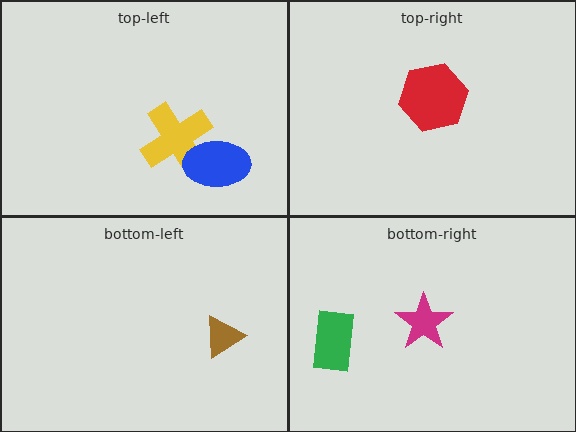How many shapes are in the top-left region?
2.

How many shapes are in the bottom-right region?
2.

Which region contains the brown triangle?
The bottom-left region.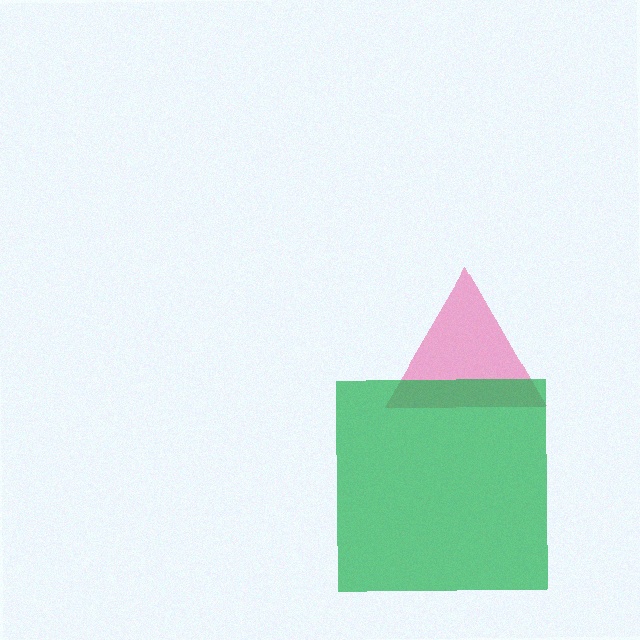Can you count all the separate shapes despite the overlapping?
Yes, there are 2 separate shapes.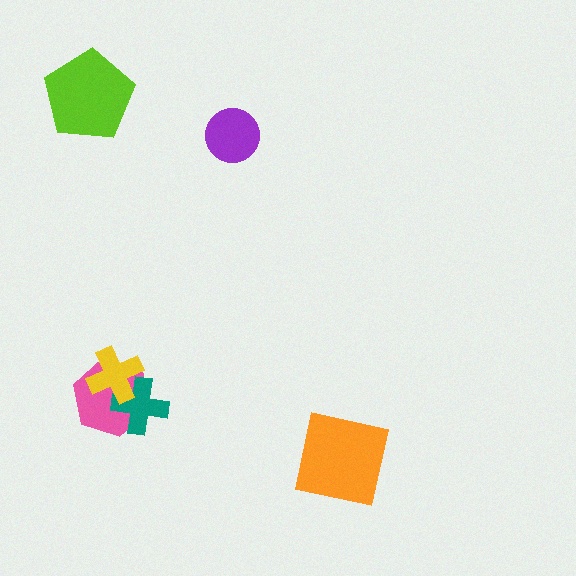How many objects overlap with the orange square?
0 objects overlap with the orange square.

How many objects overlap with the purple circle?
0 objects overlap with the purple circle.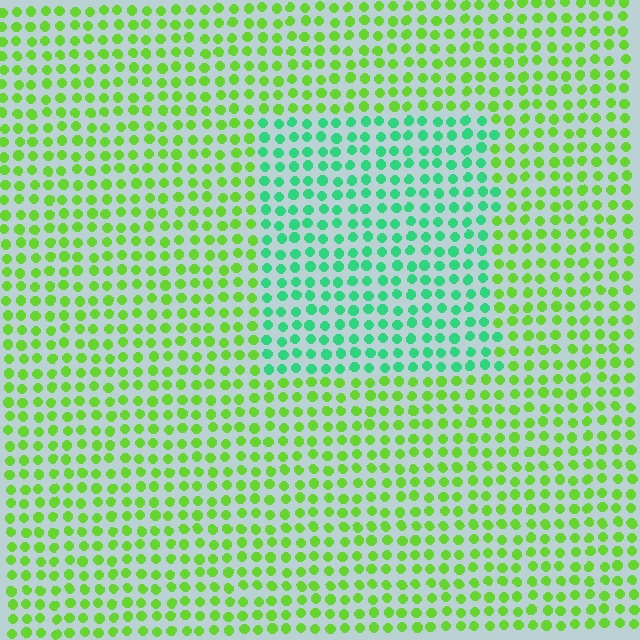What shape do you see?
I see a rectangle.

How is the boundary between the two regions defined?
The boundary is defined purely by a slight shift in hue (about 49 degrees). Spacing, size, and orientation are identical on both sides.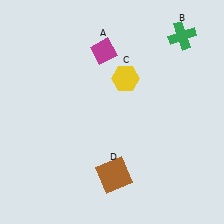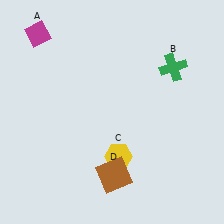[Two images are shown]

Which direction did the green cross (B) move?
The green cross (B) moved down.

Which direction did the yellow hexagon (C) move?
The yellow hexagon (C) moved down.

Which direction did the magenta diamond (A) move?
The magenta diamond (A) moved left.